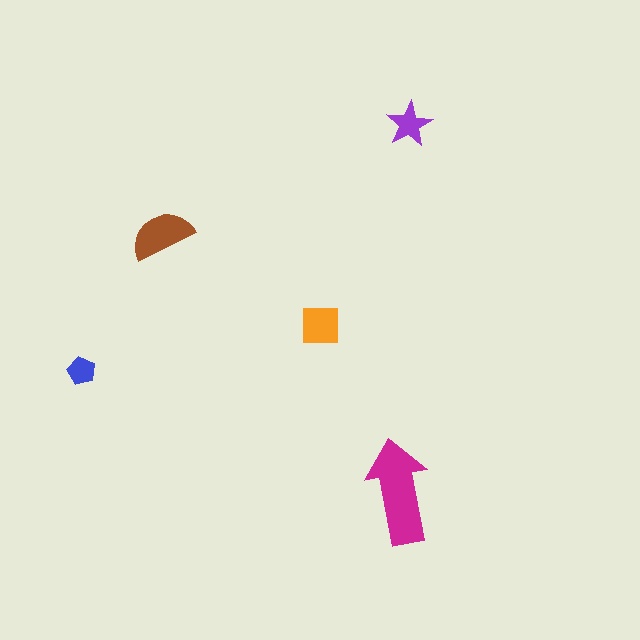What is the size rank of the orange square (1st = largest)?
3rd.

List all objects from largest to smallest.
The magenta arrow, the brown semicircle, the orange square, the purple star, the blue pentagon.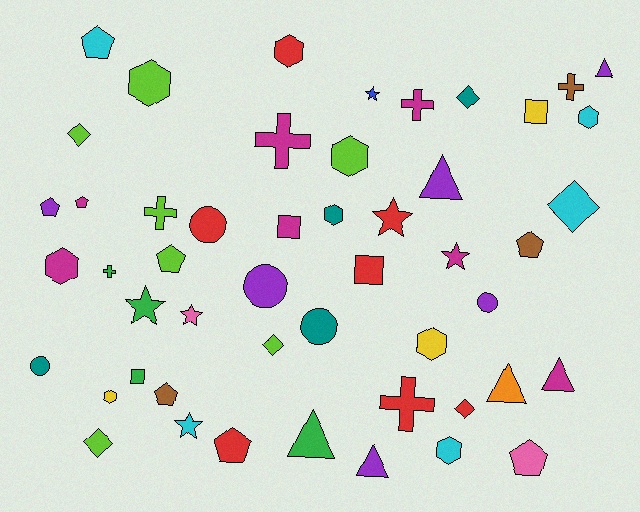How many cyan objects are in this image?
There are 5 cyan objects.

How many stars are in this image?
There are 6 stars.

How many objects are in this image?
There are 50 objects.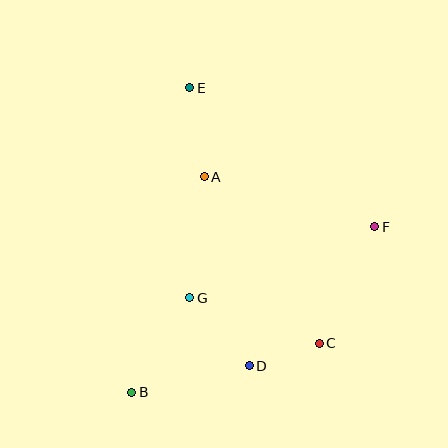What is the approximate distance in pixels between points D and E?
The distance between D and E is approximately 284 pixels.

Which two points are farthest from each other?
Points B and E are farthest from each other.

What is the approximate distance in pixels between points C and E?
The distance between C and E is approximately 287 pixels.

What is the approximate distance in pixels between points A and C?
The distance between A and C is approximately 202 pixels.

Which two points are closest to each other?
Points C and D are closest to each other.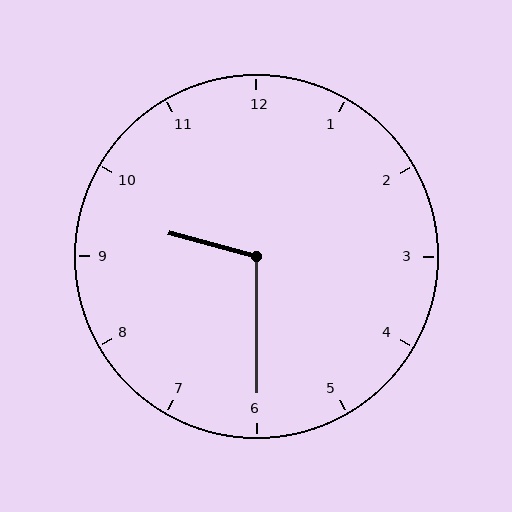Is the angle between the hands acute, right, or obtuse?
It is obtuse.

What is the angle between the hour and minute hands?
Approximately 105 degrees.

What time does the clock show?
9:30.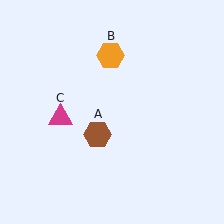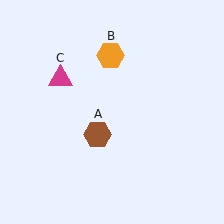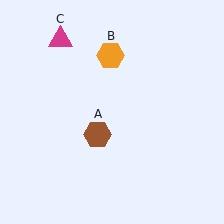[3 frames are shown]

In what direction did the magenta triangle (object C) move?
The magenta triangle (object C) moved up.